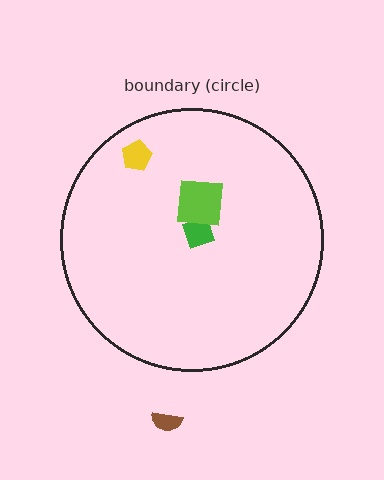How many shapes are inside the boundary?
3 inside, 1 outside.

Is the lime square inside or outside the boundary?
Inside.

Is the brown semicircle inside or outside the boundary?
Outside.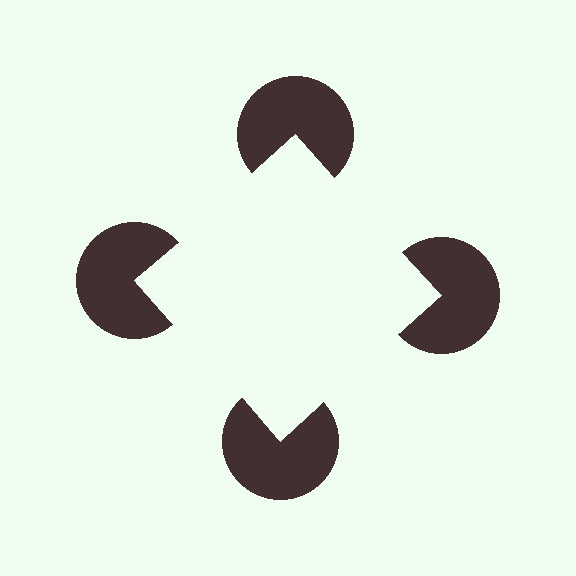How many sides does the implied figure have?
4 sides.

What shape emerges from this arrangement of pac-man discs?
An illusory square — its edges are inferred from the aligned wedge cuts in the pac-man discs, not physically drawn.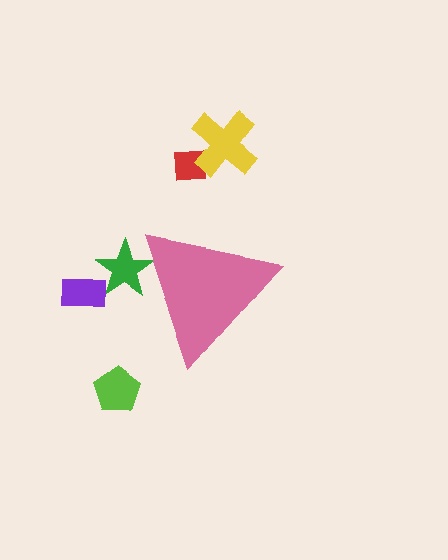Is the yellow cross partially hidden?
No, the yellow cross is fully visible.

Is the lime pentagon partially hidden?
No, the lime pentagon is fully visible.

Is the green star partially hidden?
Yes, the green star is partially hidden behind the pink triangle.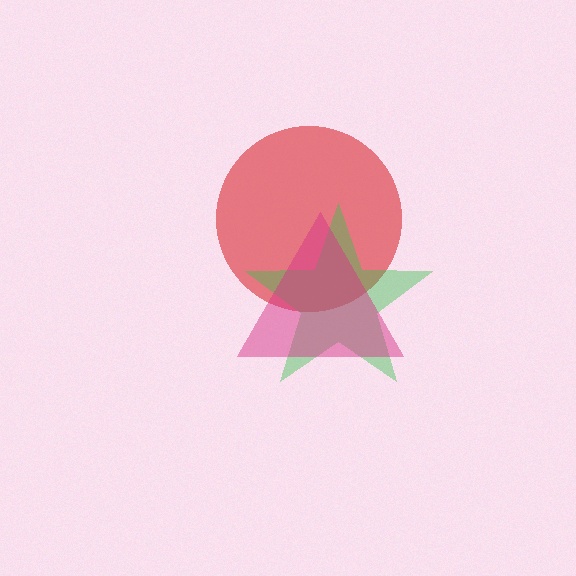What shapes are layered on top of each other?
The layered shapes are: a red circle, a green star, a magenta triangle.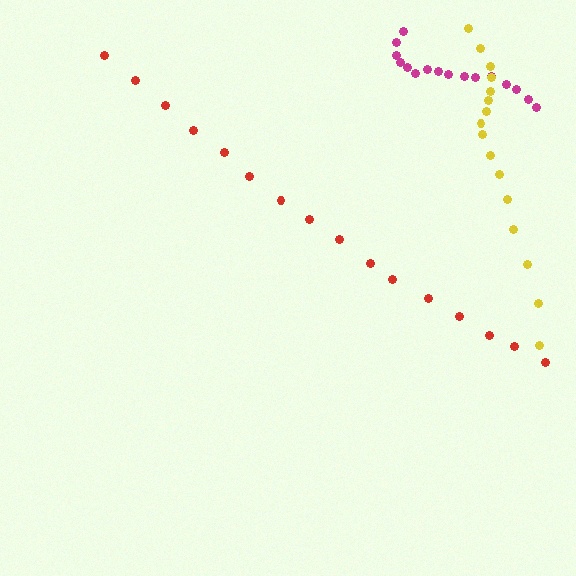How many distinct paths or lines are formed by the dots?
There are 3 distinct paths.